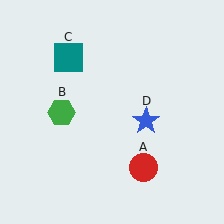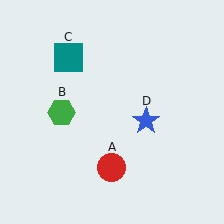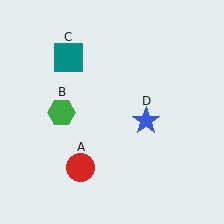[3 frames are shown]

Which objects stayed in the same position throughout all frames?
Green hexagon (object B) and teal square (object C) and blue star (object D) remained stationary.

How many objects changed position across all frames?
1 object changed position: red circle (object A).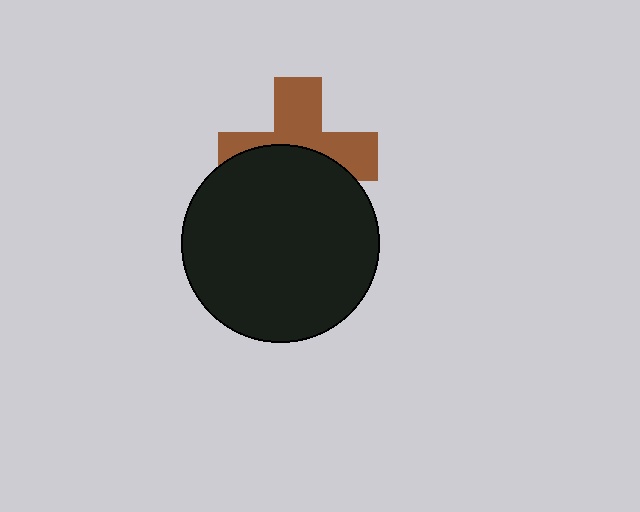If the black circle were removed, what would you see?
You would see the complete brown cross.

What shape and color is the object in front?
The object in front is a black circle.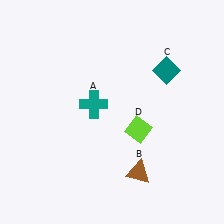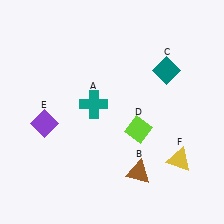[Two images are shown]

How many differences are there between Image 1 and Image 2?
There are 2 differences between the two images.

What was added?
A purple diamond (E), a yellow triangle (F) were added in Image 2.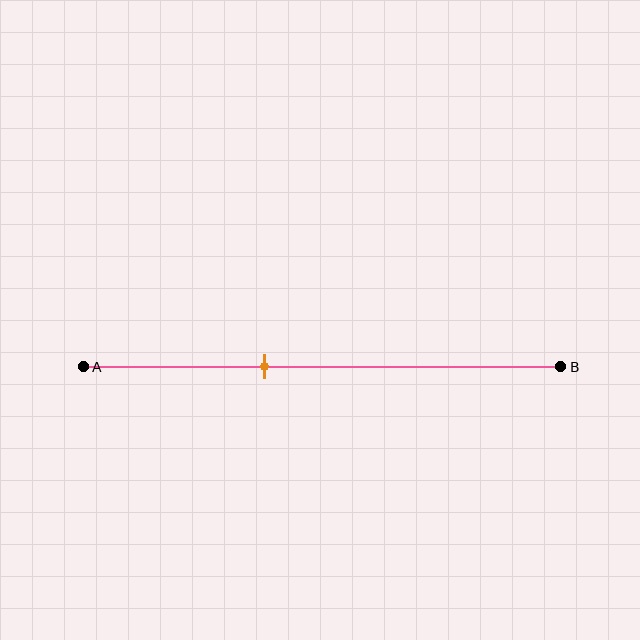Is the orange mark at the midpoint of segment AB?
No, the mark is at about 40% from A, not at the 50% midpoint.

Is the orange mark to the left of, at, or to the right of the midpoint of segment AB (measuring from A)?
The orange mark is to the left of the midpoint of segment AB.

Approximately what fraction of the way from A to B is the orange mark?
The orange mark is approximately 40% of the way from A to B.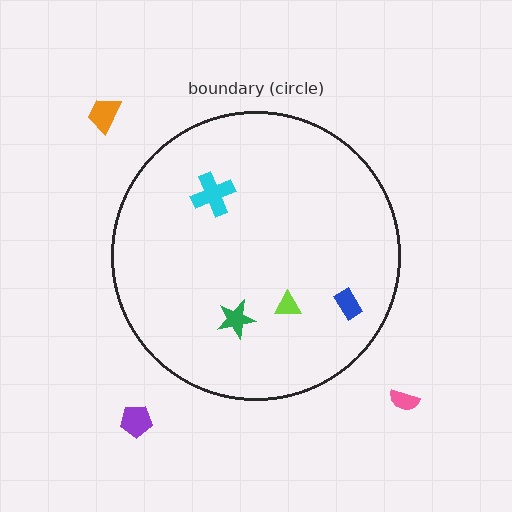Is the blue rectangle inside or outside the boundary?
Inside.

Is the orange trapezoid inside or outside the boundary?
Outside.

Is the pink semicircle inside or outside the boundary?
Outside.